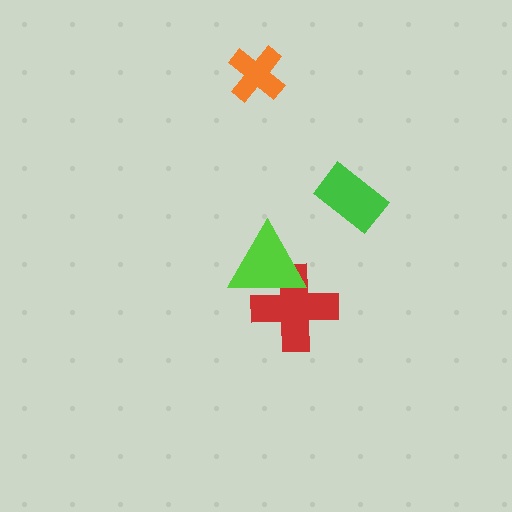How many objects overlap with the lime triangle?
1 object overlaps with the lime triangle.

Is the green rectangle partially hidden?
No, no other shape covers it.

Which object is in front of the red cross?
The lime triangle is in front of the red cross.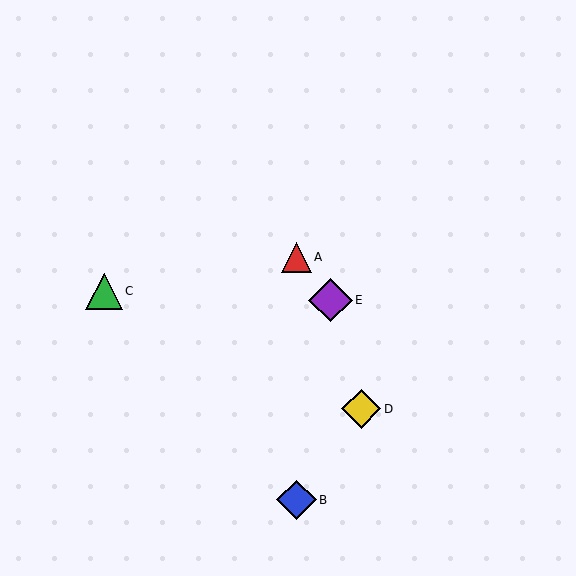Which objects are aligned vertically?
Objects A, B are aligned vertically.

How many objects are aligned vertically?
2 objects (A, B) are aligned vertically.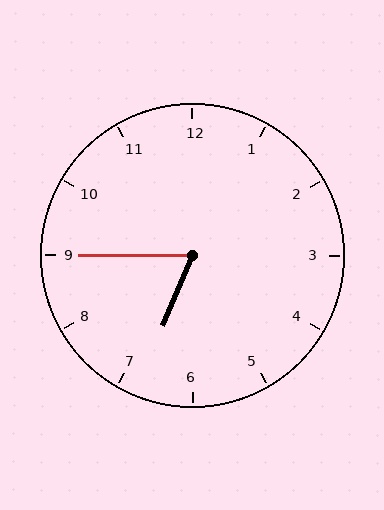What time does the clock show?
6:45.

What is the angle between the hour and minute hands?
Approximately 68 degrees.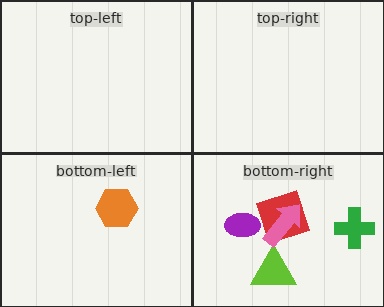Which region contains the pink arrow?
The bottom-right region.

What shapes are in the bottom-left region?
The orange hexagon.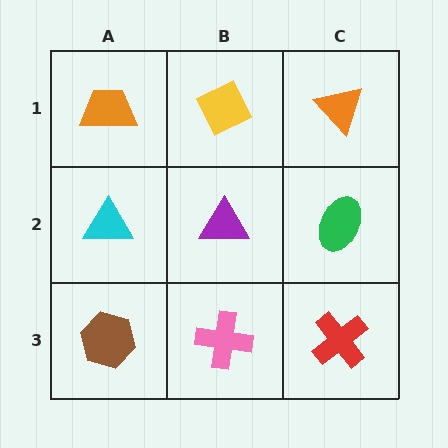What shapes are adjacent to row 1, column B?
A purple triangle (row 2, column B), an orange trapezoid (row 1, column A), an orange triangle (row 1, column C).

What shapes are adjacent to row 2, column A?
An orange trapezoid (row 1, column A), a brown hexagon (row 3, column A), a purple triangle (row 2, column B).